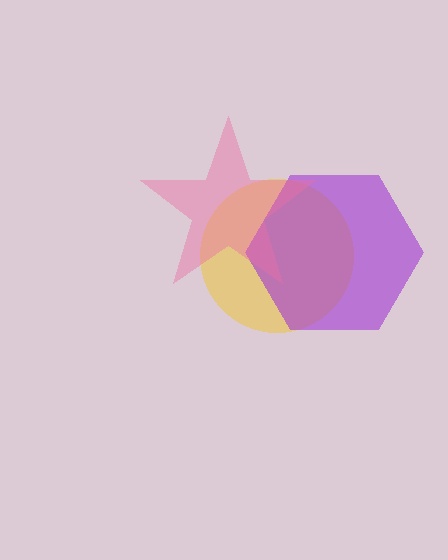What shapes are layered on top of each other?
The layered shapes are: a yellow circle, a purple hexagon, a pink star.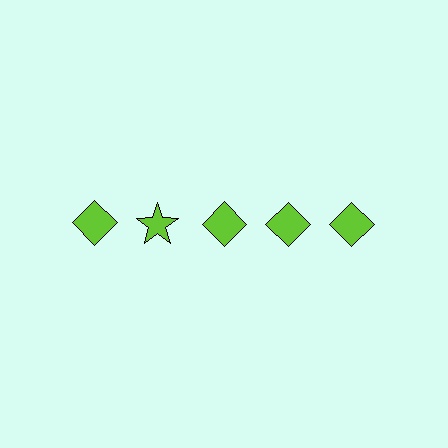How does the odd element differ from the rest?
It has a different shape: star instead of diamond.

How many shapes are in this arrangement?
There are 5 shapes arranged in a grid pattern.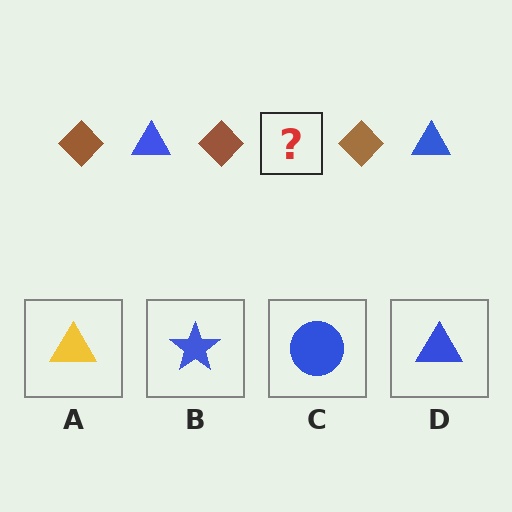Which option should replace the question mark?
Option D.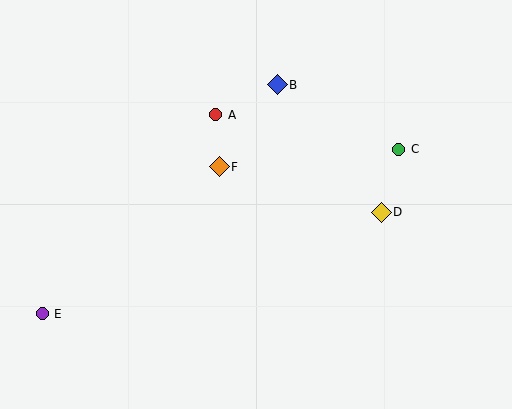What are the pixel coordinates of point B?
Point B is at (277, 85).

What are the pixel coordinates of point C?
Point C is at (399, 149).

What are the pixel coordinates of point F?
Point F is at (219, 167).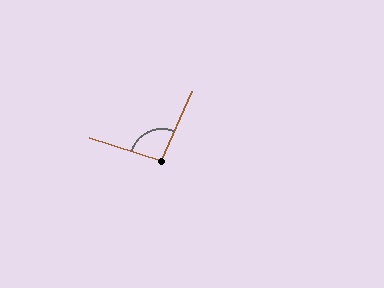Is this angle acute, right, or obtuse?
It is obtuse.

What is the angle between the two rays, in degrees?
Approximately 96 degrees.